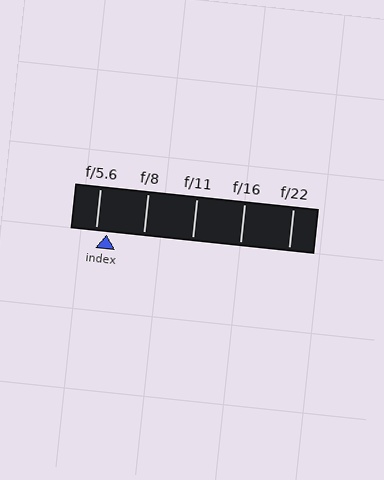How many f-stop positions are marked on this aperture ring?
There are 5 f-stop positions marked.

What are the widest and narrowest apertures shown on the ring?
The widest aperture shown is f/5.6 and the narrowest is f/22.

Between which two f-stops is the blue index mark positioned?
The index mark is between f/5.6 and f/8.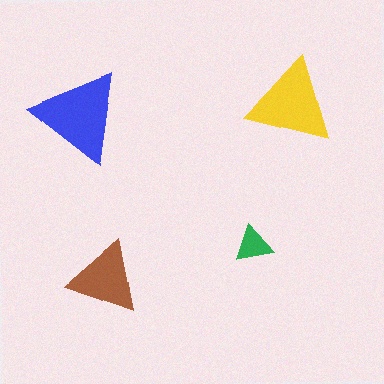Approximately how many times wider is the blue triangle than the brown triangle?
About 1.5 times wider.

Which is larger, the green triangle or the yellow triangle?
The yellow one.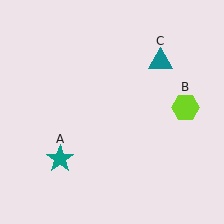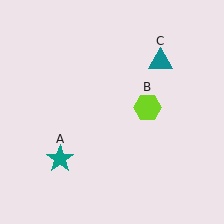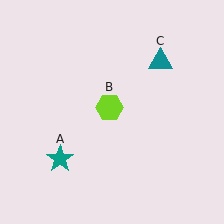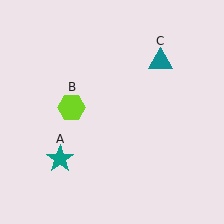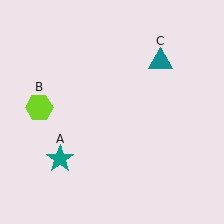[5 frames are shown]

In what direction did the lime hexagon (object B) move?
The lime hexagon (object B) moved left.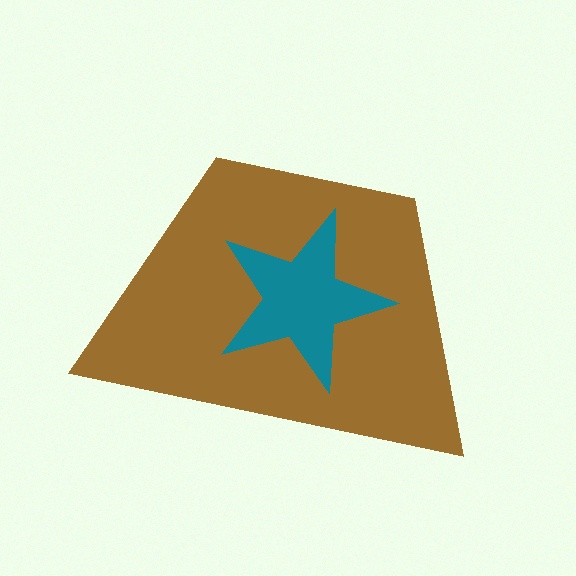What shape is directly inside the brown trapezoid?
The teal star.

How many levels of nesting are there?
2.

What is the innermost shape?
The teal star.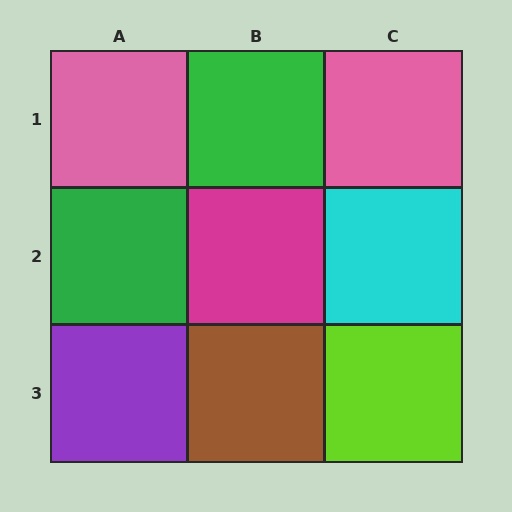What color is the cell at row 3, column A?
Purple.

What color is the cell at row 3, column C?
Lime.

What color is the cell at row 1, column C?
Pink.